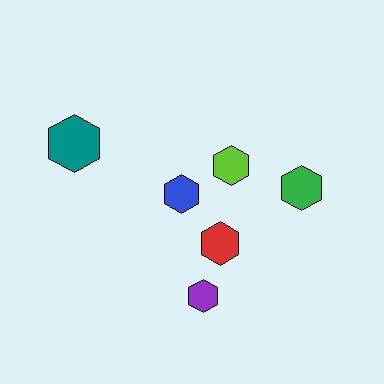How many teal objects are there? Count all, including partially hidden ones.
There is 1 teal object.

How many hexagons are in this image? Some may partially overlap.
There are 6 hexagons.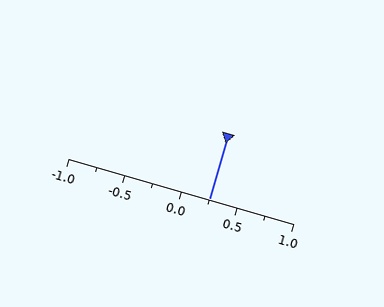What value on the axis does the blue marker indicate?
The marker indicates approximately 0.25.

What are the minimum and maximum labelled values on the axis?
The axis runs from -1.0 to 1.0.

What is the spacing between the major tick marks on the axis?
The major ticks are spaced 0.5 apart.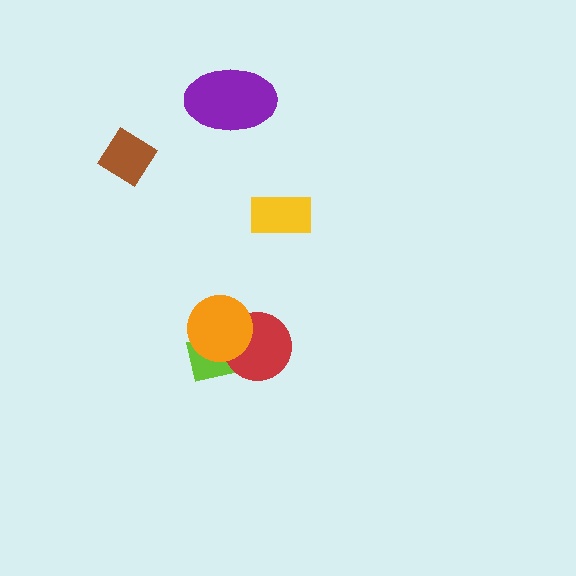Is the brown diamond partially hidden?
No, no other shape covers it.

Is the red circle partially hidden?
Yes, it is partially covered by another shape.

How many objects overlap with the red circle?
2 objects overlap with the red circle.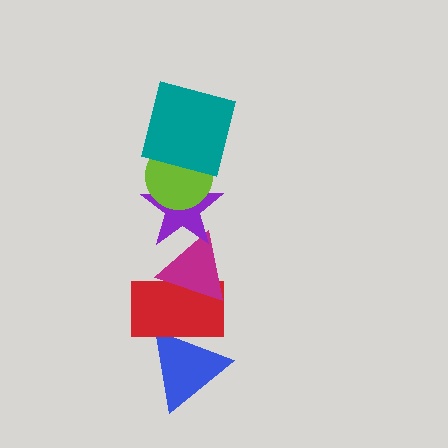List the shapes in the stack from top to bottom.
From top to bottom: the teal square, the lime circle, the purple star, the magenta triangle, the red rectangle, the blue triangle.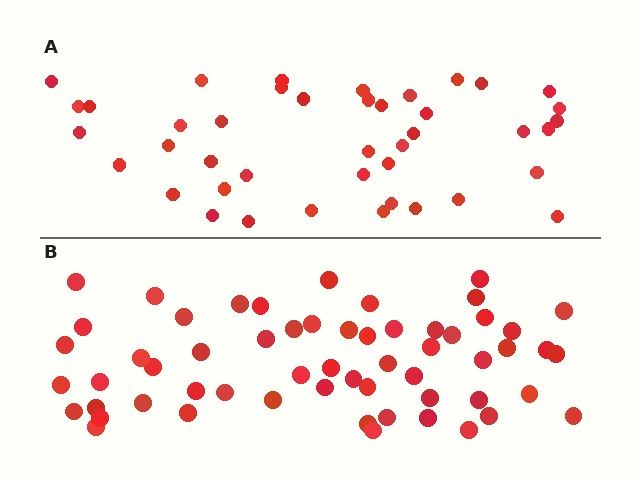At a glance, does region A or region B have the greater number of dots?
Region B (the bottom region) has more dots.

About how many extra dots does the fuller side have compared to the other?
Region B has approximately 15 more dots than region A.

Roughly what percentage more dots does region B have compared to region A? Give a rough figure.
About 40% more.